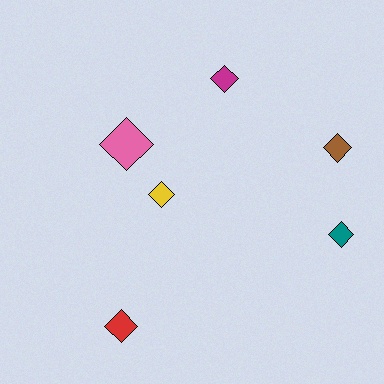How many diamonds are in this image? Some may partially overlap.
There are 6 diamonds.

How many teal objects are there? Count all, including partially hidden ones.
There is 1 teal object.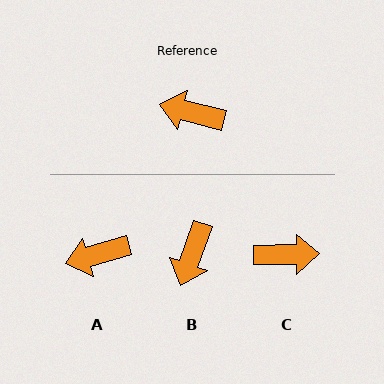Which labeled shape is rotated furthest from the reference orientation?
C, about 165 degrees away.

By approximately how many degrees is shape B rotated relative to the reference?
Approximately 84 degrees counter-clockwise.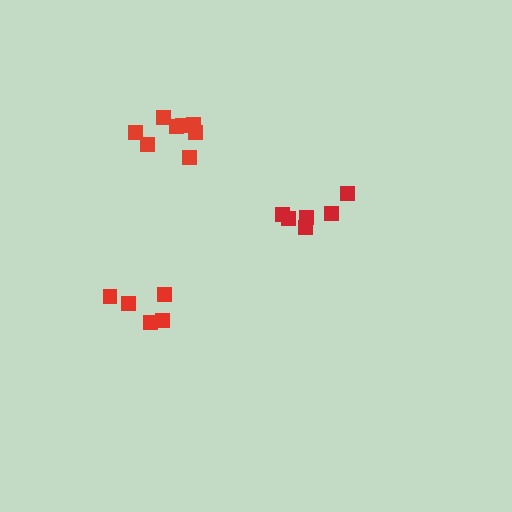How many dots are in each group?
Group 1: 9 dots, Group 2: 5 dots, Group 3: 6 dots (20 total).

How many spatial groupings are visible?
There are 3 spatial groupings.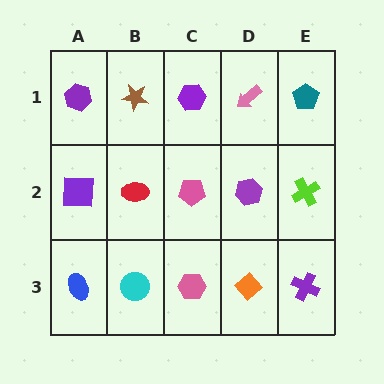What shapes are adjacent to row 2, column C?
A purple hexagon (row 1, column C), a pink hexagon (row 3, column C), a red ellipse (row 2, column B), a purple hexagon (row 2, column D).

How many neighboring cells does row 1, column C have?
3.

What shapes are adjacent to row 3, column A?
A purple square (row 2, column A), a cyan circle (row 3, column B).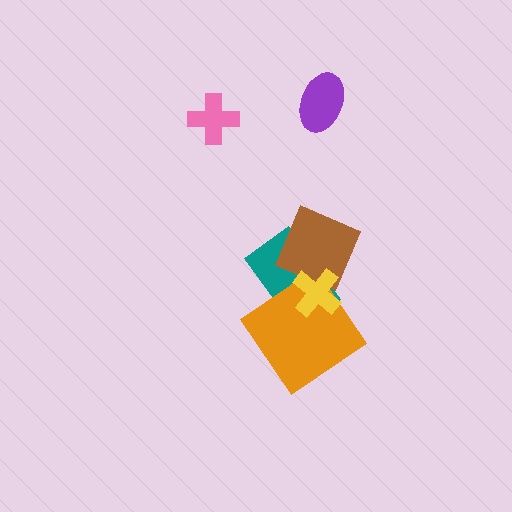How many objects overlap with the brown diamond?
2 objects overlap with the brown diamond.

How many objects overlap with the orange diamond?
2 objects overlap with the orange diamond.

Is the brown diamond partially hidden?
Yes, it is partially covered by another shape.